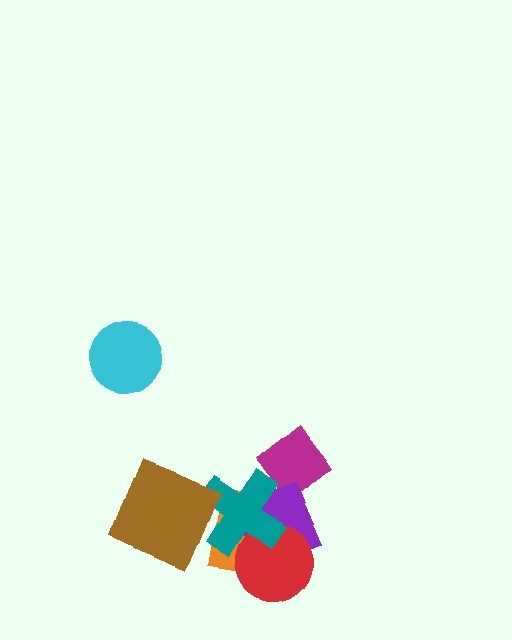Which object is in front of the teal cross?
The brown square is in front of the teal cross.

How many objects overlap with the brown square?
1 object overlaps with the brown square.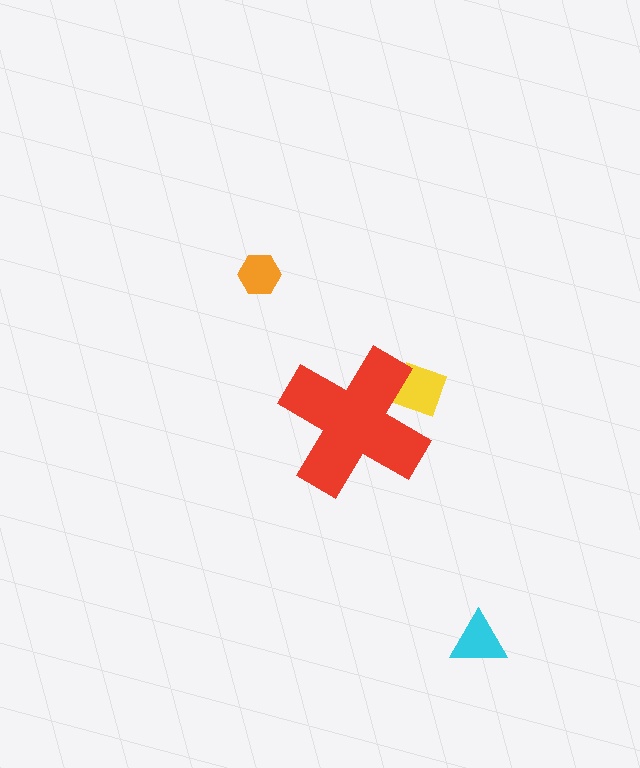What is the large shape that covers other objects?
A red cross.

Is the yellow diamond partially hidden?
Yes, the yellow diamond is partially hidden behind the red cross.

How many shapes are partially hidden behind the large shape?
1 shape is partially hidden.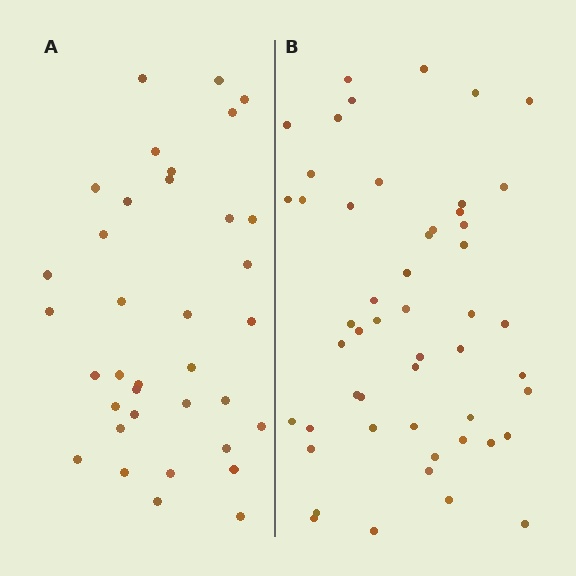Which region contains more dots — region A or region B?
Region B (the right region) has more dots.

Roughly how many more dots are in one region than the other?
Region B has approximately 15 more dots than region A.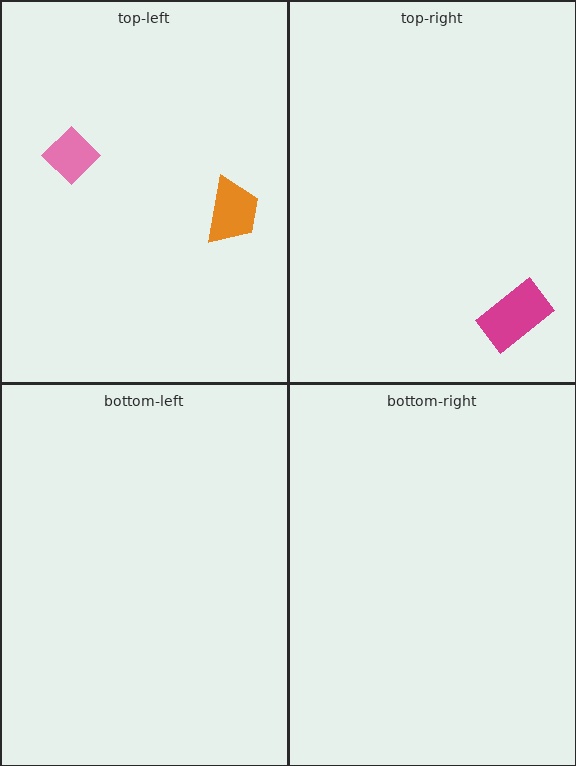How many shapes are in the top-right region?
1.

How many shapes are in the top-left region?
2.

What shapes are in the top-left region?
The orange trapezoid, the pink diamond.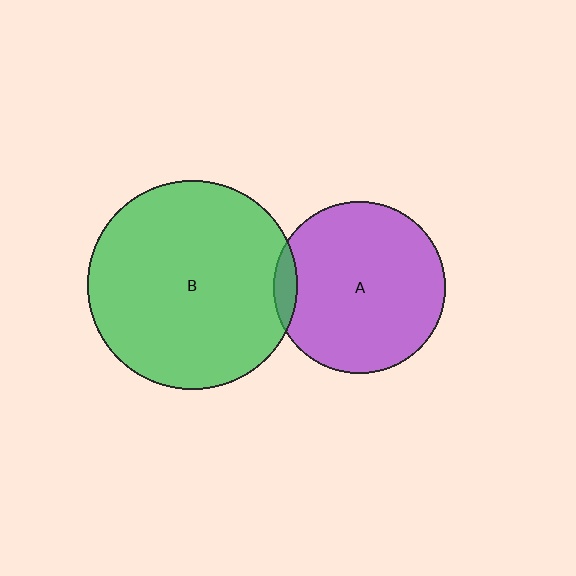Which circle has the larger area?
Circle B (green).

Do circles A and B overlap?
Yes.